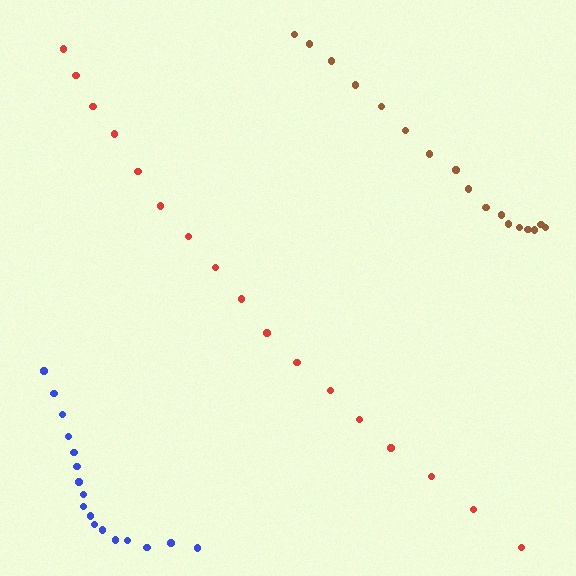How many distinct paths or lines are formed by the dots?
There are 3 distinct paths.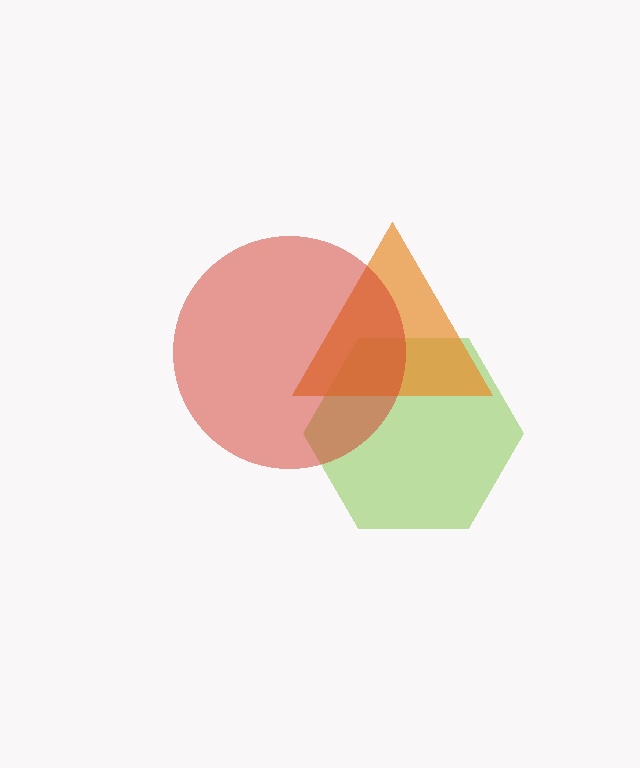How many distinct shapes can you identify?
There are 3 distinct shapes: a lime hexagon, an orange triangle, a red circle.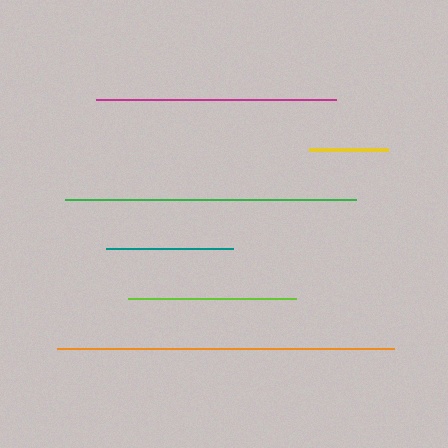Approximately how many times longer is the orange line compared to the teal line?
The orange line is approximately 2.7 times the length of the teal line.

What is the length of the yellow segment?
The yellow segment is approximately 79 pixels long.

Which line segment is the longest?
The orange line is the longest at approximately 337 pixels.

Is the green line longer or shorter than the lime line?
The green line is longer than the lime line.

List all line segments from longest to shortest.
From longest to shortest: orange, green, magenta, lime, teal, yellow.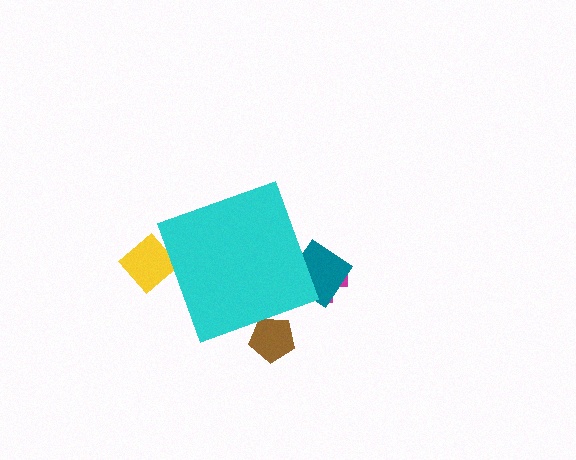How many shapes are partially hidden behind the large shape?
4 shapes are partially hidden.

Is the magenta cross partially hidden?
Yes, the magenta cross is partially hidden behind the cyan diamond.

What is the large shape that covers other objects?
A cyan diamond.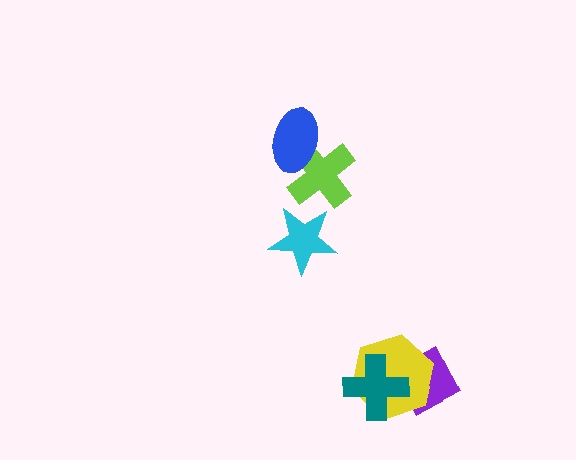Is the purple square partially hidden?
Yes, it is partially covered by another shape.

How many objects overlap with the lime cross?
1 object overlaps with the lime cross.